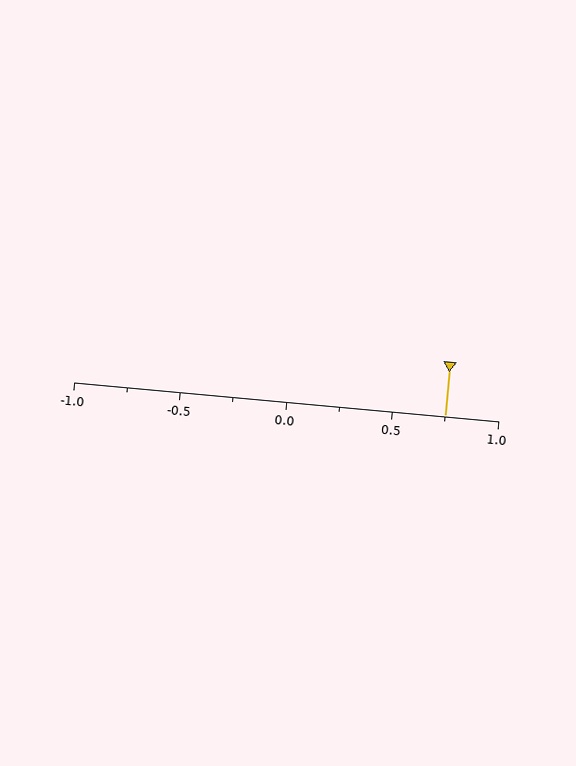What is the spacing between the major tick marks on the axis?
The major ticks are spaced 0.5 apart.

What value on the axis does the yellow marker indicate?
The marker indicates approximately 0.75.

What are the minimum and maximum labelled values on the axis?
The axis runs from -1.0 to 1.0.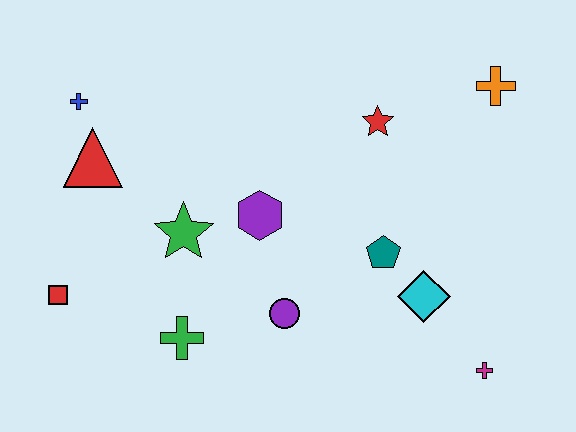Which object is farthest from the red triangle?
The magenta cross is farthest from the red triangle.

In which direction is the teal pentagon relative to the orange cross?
The teal pentagon is below the orange cross.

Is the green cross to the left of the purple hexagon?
Yes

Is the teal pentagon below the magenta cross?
No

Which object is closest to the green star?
The purple hexagon is closest to the green star.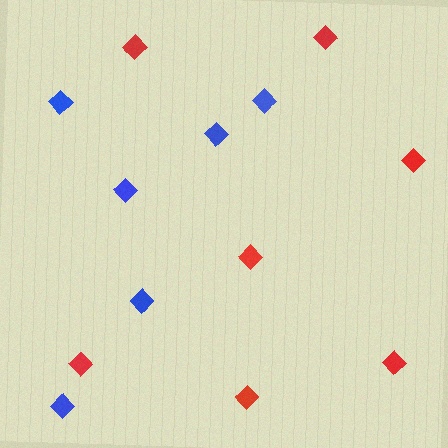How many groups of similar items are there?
There are 2 groups: one group of red diamonds (7) and one group of blue diamonds (6).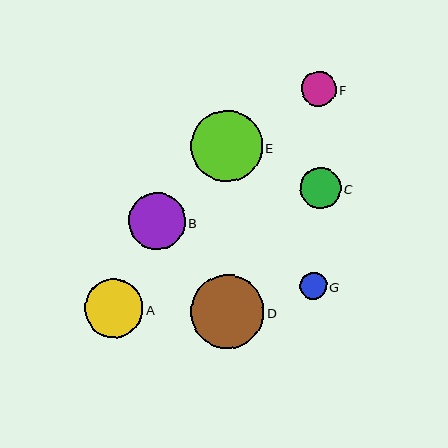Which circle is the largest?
Circle D is the largest with a size of approximately 74 pixels.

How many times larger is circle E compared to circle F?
Circle E is approximately 2.0 times the size of circle F.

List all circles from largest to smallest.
From largest to smallest: D, E, A, B, C, F, G.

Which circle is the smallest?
Circle G is the smallest with a size of approximately 26 pixels.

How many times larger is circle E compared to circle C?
Circle E is approximately 1.7 times the size of circle C.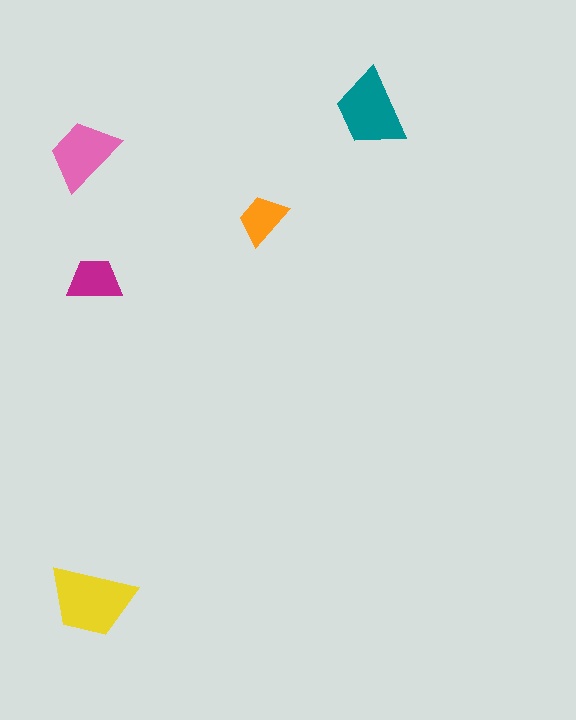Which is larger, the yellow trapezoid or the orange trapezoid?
The yellow one.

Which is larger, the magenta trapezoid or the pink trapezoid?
The pink one.